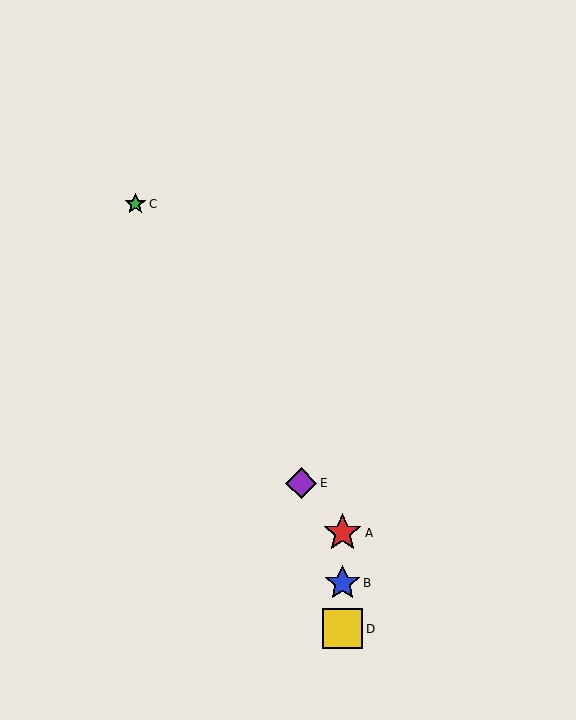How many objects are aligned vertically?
3 objects (A, B, D) are aligned vertically.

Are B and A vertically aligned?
Yes, both are at x≈343.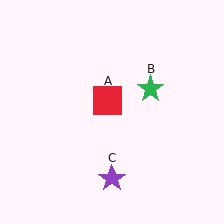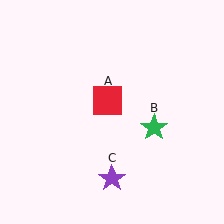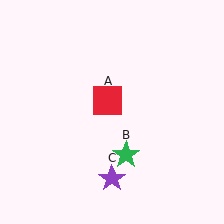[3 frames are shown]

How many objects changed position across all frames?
1 object changed position: green star (object B).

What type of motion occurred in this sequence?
The green star (object B) rotated clockwise around the center of the scene.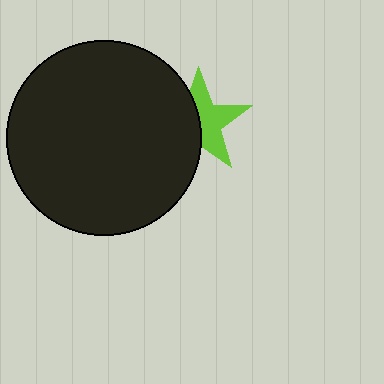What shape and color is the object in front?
The object in front is a black circle.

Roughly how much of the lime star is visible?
About half of it is visible (roughly 54%).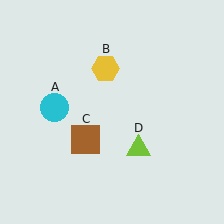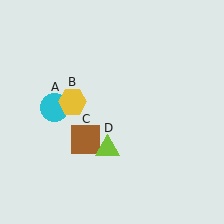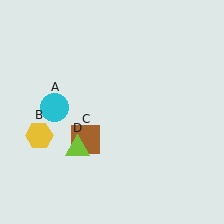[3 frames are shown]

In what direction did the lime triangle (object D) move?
The lime triangle (object D) moved left.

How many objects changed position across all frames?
2 objects changed position: yellow hexagon (object B), lime triangle (object D).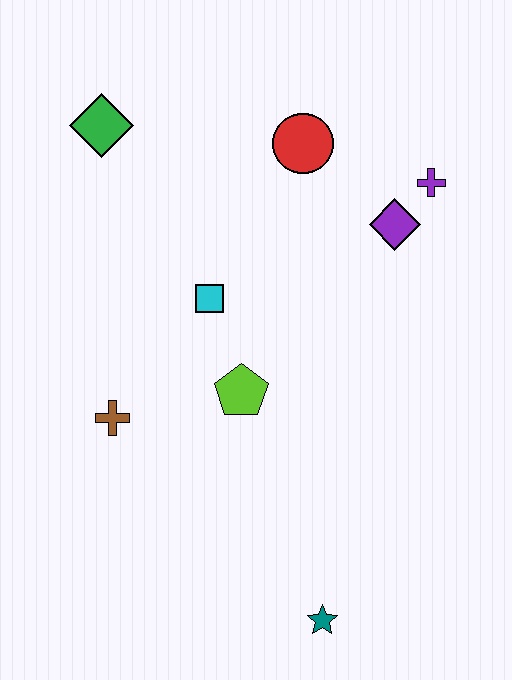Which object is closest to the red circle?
The purple diamond is closest to the red circle.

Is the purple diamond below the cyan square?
No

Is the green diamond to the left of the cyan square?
Yes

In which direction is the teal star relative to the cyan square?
The teal star is below the cyan square.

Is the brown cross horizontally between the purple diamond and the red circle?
No